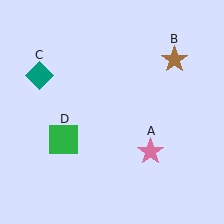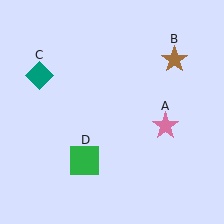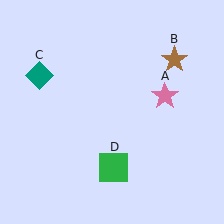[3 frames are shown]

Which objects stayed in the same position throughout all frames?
Brown star (object B) and teal diamond (object C) remained stationary.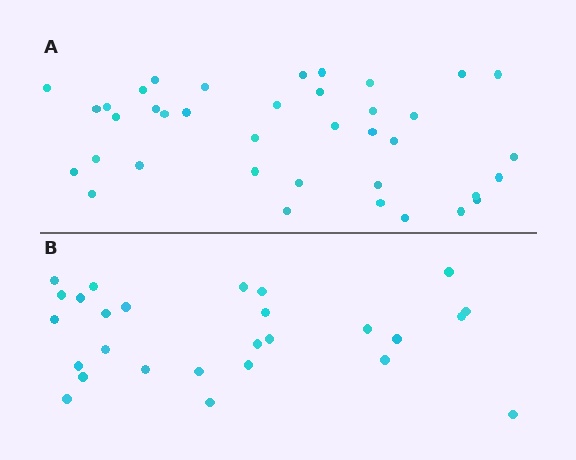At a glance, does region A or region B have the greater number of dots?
Region A (the top region) has more dots.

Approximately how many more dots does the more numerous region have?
Region A has roughly 12 or so more dots than region B.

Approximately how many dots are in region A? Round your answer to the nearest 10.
About 40 dots. (The exact count is 38, which rounds to 40.)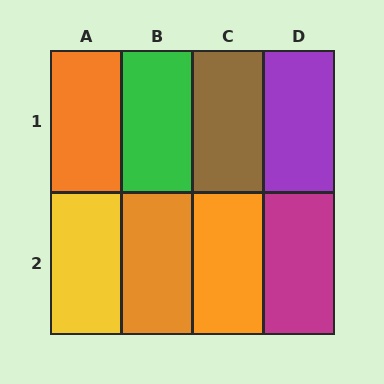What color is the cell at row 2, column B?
Orange.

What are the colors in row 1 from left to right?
Orange, green, brown, purple.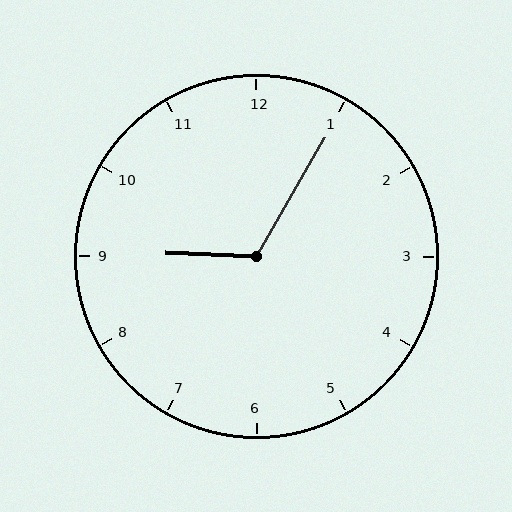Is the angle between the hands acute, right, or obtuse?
It is obtuse.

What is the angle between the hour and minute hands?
Approximately 118 degrees.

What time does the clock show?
9:05.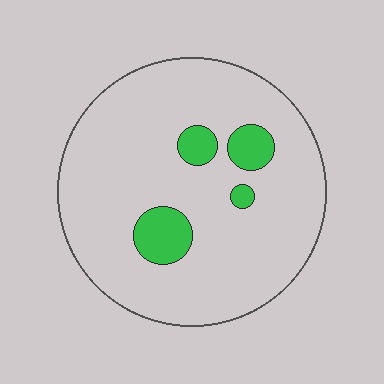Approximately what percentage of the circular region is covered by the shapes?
Approximately 10%.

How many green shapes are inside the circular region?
4.